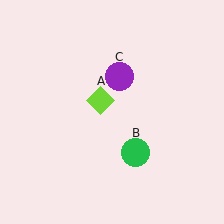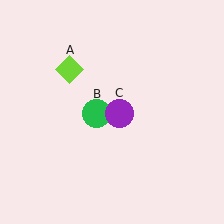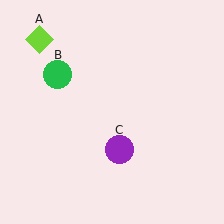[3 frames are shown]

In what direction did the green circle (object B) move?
The green circle (object B) moved up and to the left.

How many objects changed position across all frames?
3 objects changed position: lime diamond (object A), green circle (object B), purple circle (object C).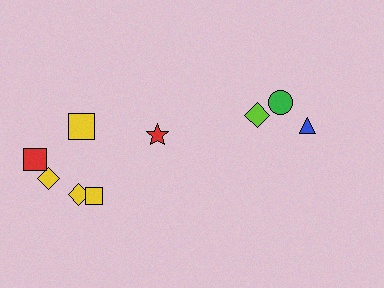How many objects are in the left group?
There are 6 objects.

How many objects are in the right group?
There are 3 objects.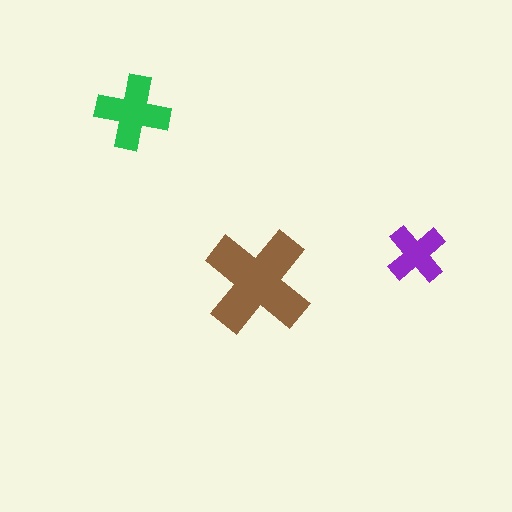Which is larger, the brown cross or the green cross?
The brown one.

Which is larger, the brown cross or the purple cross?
The brown one.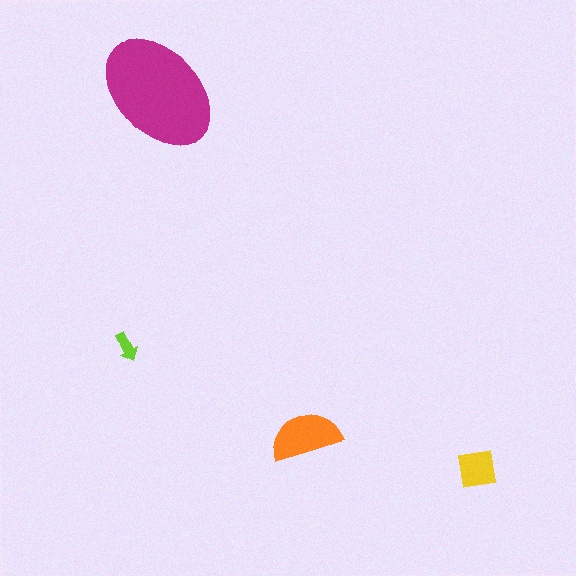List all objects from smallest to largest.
The lime arrow, the yellow square, the orange semicircle, the magenta ellipse.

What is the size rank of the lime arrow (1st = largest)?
4th.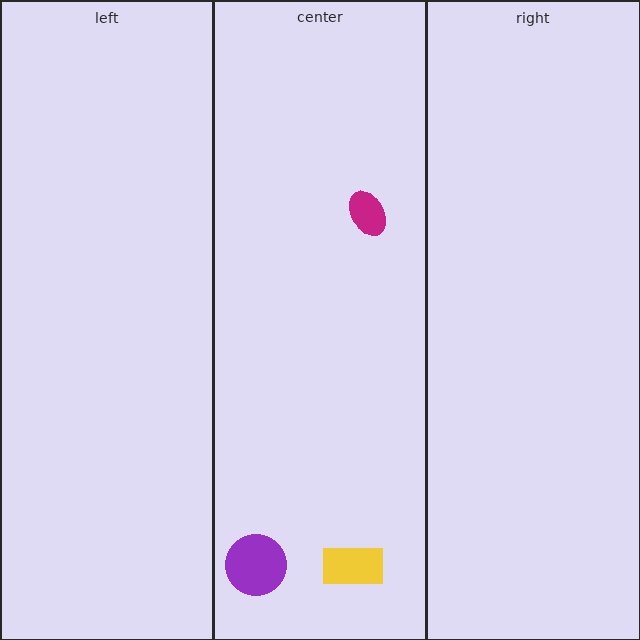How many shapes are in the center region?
3.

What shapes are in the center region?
The yellow rectangle, the purple circle, the magenta ellipse.